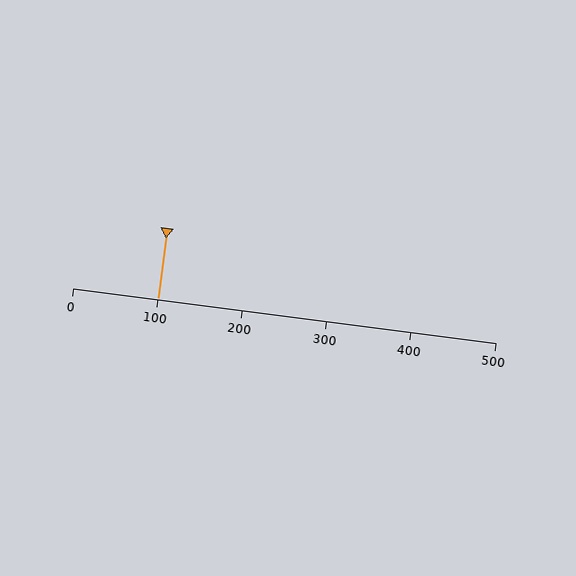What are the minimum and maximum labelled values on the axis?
The axis runs from 0 to 500.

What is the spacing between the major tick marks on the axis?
The major ticks are spaced 100 apart.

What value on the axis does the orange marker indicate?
The marker indicates approximately 100.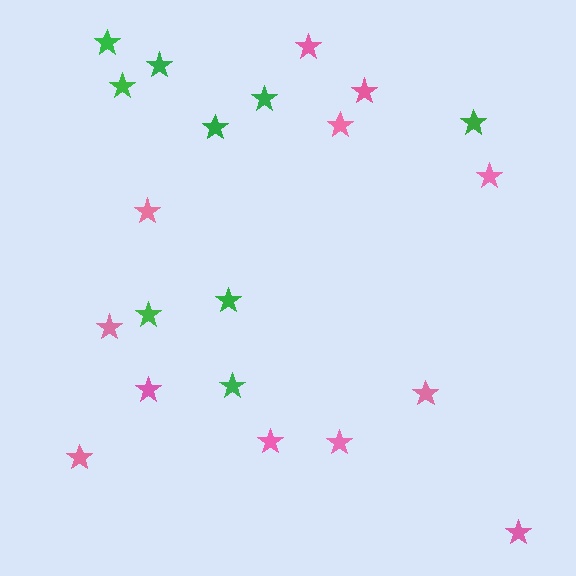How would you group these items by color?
There are 2 groups: one group of pink stars (12) and one group of green stars (9).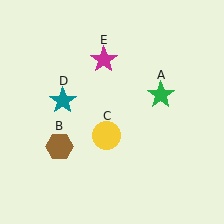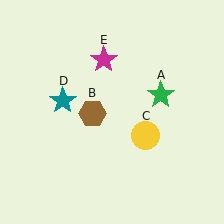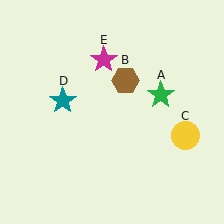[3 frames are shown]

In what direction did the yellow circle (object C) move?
The yellow circle (object C) moved right.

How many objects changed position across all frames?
2 objects changed position: brown hexagon (object B), yellow circle (object C).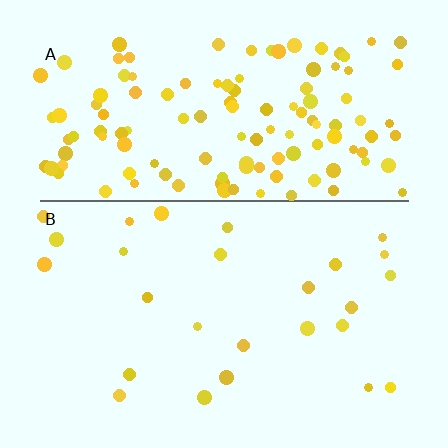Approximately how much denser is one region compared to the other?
Approximately 5.0× — region A over region B.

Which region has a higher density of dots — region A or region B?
A (the top).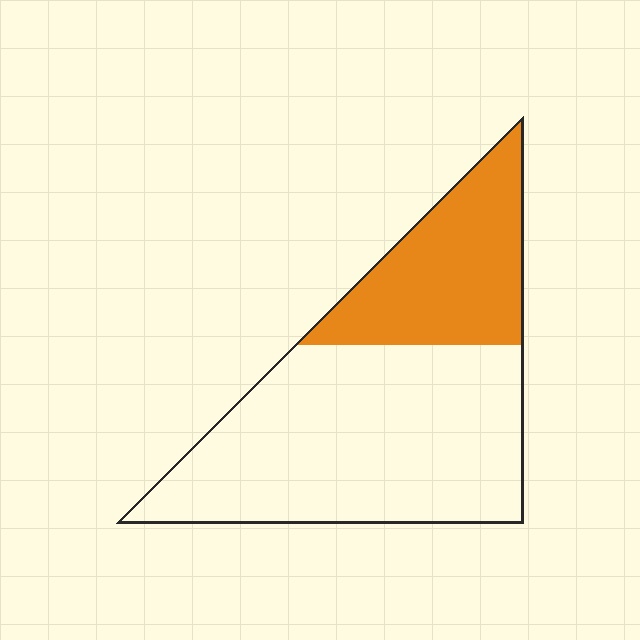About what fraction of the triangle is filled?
About one third (1/3).